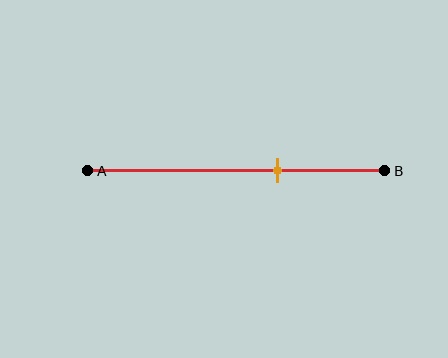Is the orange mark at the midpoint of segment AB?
No, the mark is at about 65% from A, not at the 50% midpoint.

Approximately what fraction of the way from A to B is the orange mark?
The orange mark is approximately 65% of the way from A to B.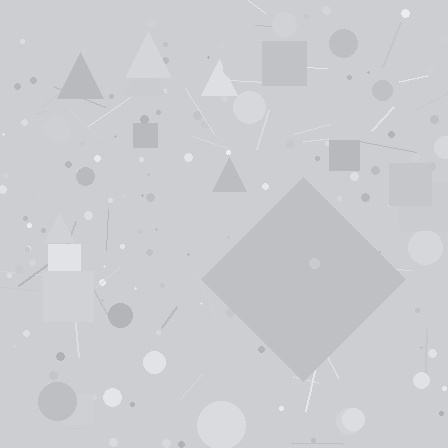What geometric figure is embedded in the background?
A diamond is embedded in the background.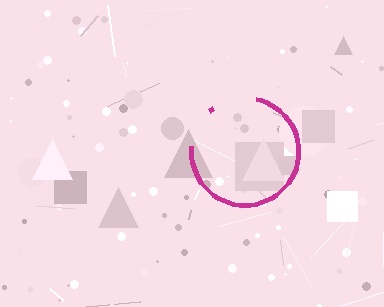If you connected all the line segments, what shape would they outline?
They would outline a circle.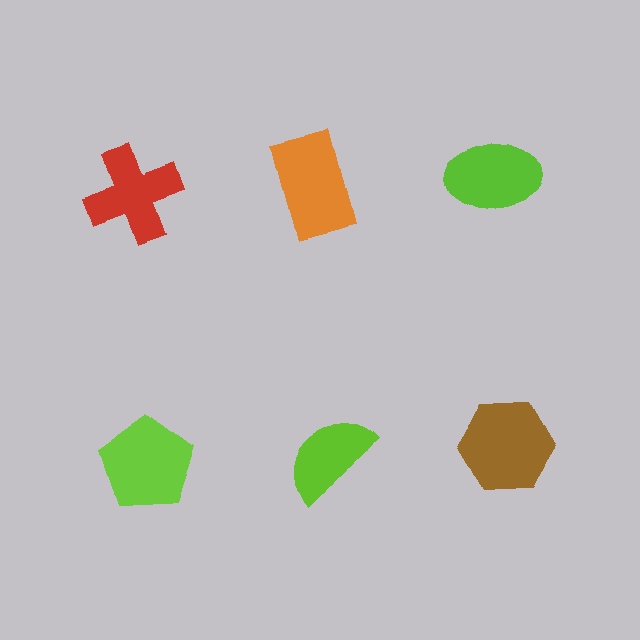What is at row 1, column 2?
An orange rectangle.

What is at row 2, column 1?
A lime pentagon.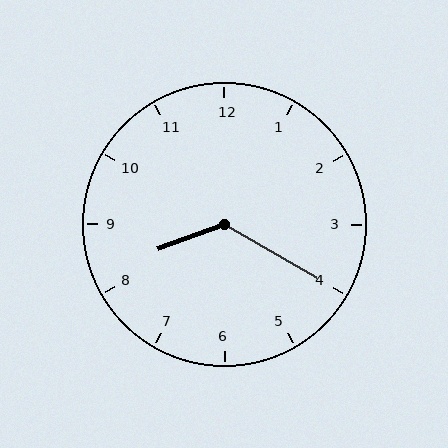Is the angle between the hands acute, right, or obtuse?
It is obtuse.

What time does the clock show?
8:20.